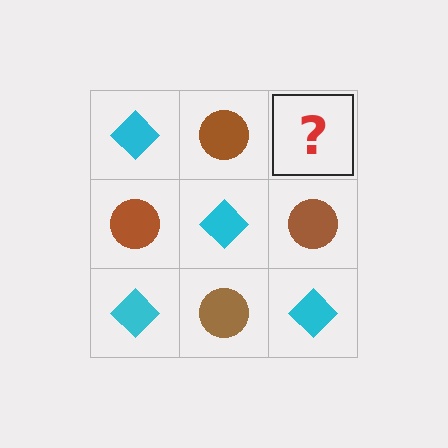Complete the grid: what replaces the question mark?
The question mark should be replaced with a cyan diamond.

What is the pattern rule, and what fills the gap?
The rule is that it alternates cyan diamond and brown circle in a checkerboard pattern. The gap should be filled with a cyan diamond.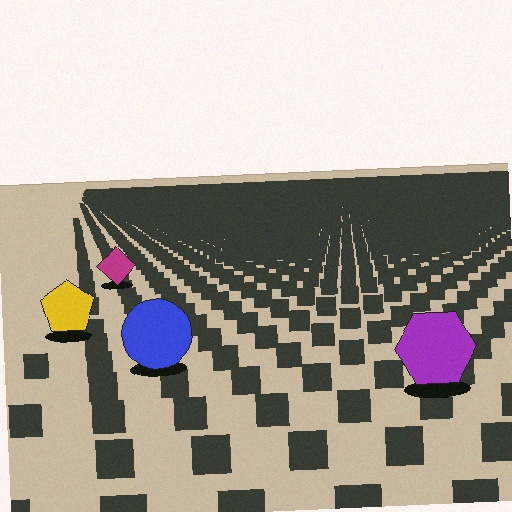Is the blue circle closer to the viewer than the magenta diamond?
Yes. The blue circle is closer — you can tell from the texture gradient: the ground texture is coarser near it.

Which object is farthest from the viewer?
The magenta diamond is farthest from the viewer. It appears smaller and the ground texture around it is denser.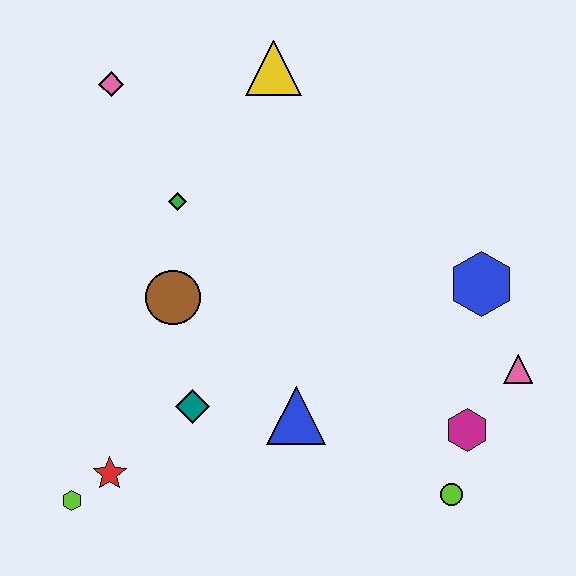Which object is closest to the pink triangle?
The magenta hexagon is closest to the pink triangle.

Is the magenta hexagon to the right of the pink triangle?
No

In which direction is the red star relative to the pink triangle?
The red star is to the left of the pink triangle.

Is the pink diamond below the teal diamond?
No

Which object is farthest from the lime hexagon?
The yellow triangle is farthest from the lime hexagon.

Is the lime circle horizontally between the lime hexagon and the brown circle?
No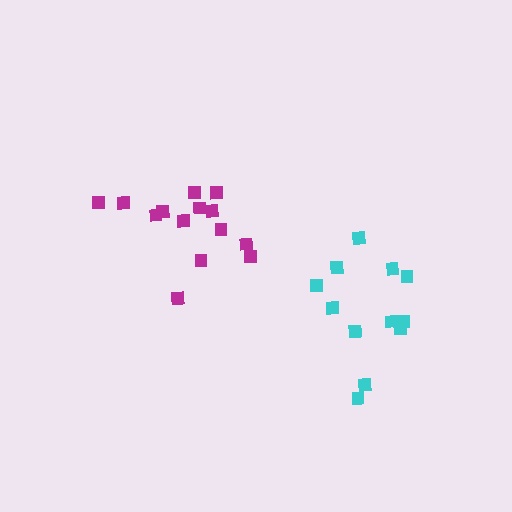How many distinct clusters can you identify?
There are 2 distinct clusters.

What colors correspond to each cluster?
The clusters are colored: magenta, cyan.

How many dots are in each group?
Group 1: 14 dots, Group 2: 12 dots (26 total).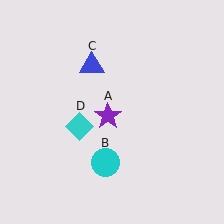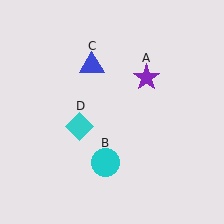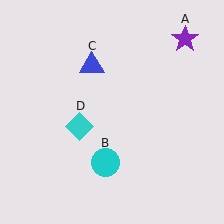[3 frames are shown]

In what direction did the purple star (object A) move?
The purple star (object A) moved up and to the right.